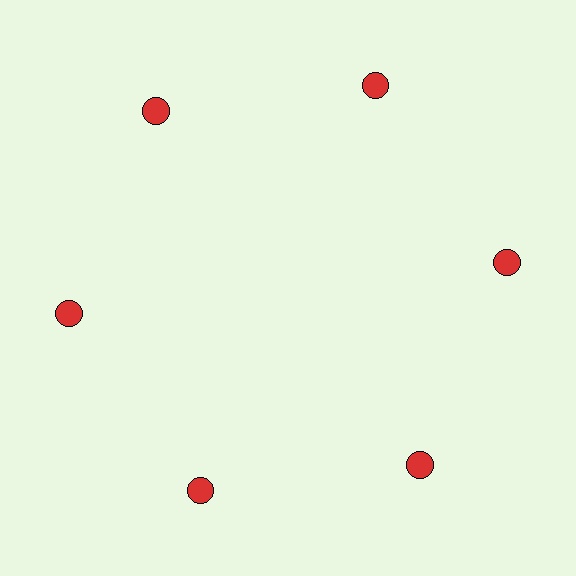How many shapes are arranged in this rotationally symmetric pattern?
There are 6 shapes, arranged in 6 groups of 1.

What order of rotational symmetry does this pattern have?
This pattern has 6-fold rotational symmetry.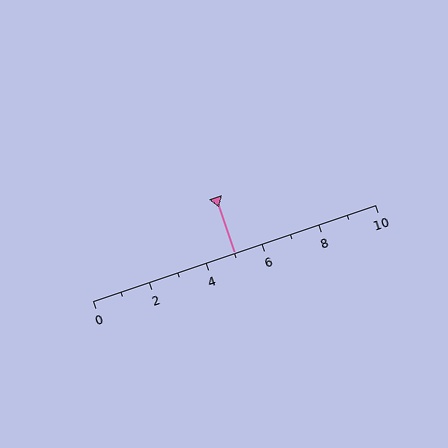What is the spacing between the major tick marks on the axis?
The major ticks are spaced 2 apart.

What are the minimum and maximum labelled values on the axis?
The axis runs from 0 to 10.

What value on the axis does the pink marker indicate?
The marker indicates approximately 5.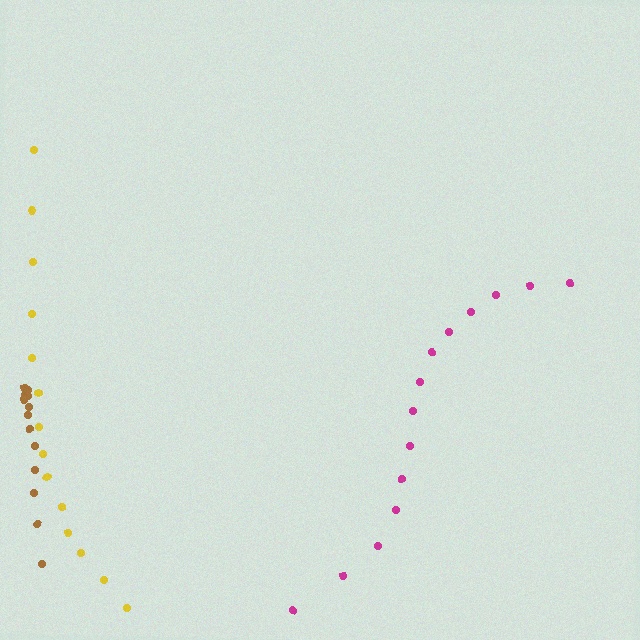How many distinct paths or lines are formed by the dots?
There are 3 distinct paths.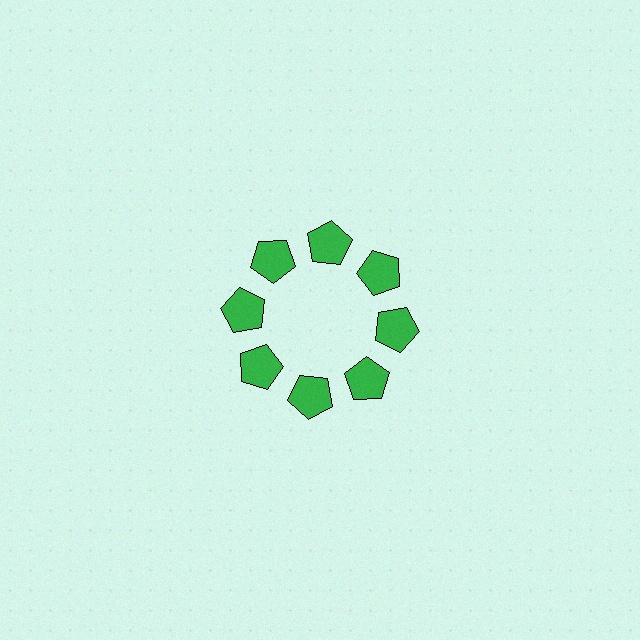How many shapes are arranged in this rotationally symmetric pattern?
There are 8 shapes, arranged in 8 groups of 1.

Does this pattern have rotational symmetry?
Yes, this pattern has 8-fold rotational symmetry. It looks the same after rotating 45 degrees around the center.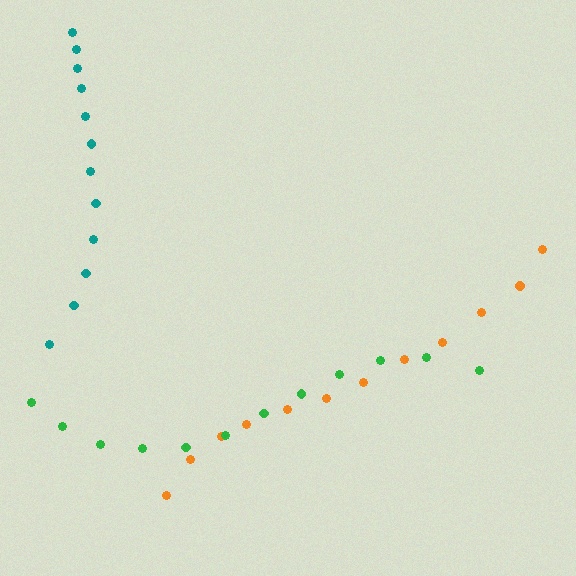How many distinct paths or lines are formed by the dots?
There are 3 distinct paths.